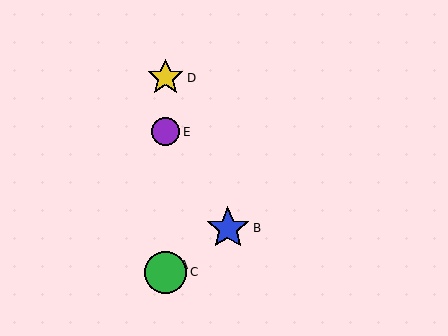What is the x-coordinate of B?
Object B is at x≈228.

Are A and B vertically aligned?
No, A is at x≈166 and B is at x≈228.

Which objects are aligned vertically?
Objects A, C, D, E are aligned vertically.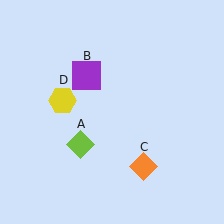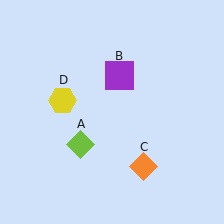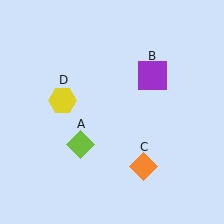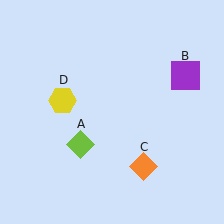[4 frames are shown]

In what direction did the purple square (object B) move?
The purple square (object B) moved right.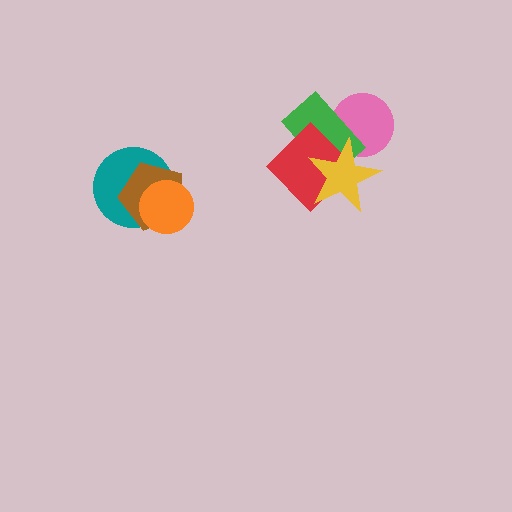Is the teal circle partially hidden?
Yes, it is partially covered by another shape.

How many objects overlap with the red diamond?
3 objects overlap with the red diamond.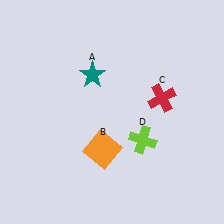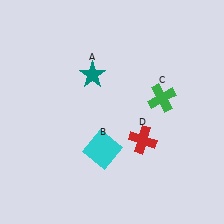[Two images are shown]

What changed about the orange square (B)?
In Image 1, B is orange. In Image 2, it changed to cyan.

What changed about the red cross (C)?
In Image 1, C is red. In Image 2, it changed to green.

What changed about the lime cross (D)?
In Image 1, D is lime. In Image 2, it changed to red.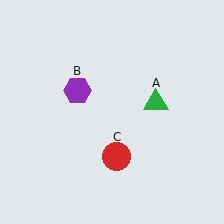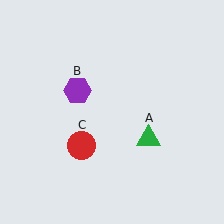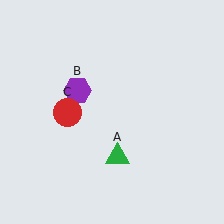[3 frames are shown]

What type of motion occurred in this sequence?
The green triangle (object A), red circle (object C) rotated clockwise around the center of the scene.